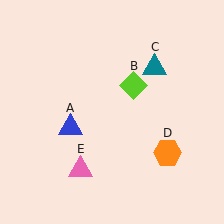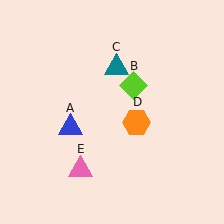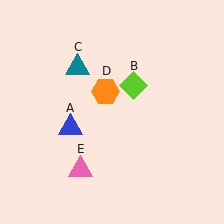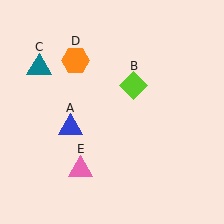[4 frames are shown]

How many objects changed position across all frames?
2 objects changed position: teal triangle (object C), orange hexagon (object D).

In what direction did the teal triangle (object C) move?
The teal triangle (object C) moved left.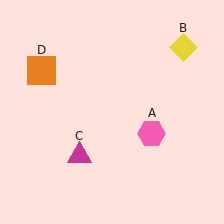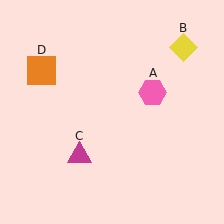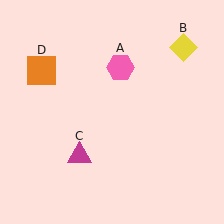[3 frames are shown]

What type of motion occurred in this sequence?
The pink hexagon (object A) rotated counterclockwise around the center of the scene.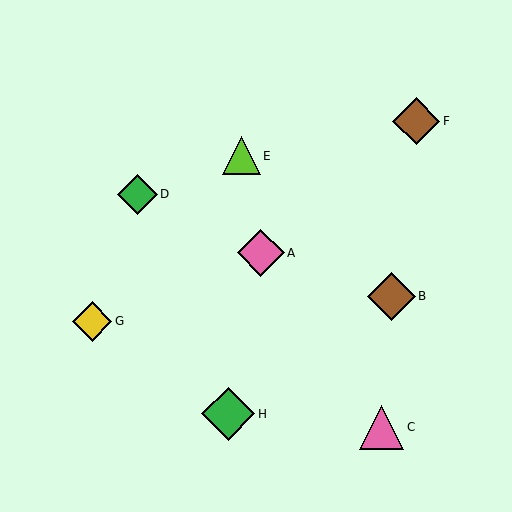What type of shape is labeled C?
Shape C is a pink triangle.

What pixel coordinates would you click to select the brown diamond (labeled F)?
Click at (416, 121) to select the brown diamond F.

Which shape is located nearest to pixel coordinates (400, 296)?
The brown diamond (labeled B) at (391, 296) is nearest to that location.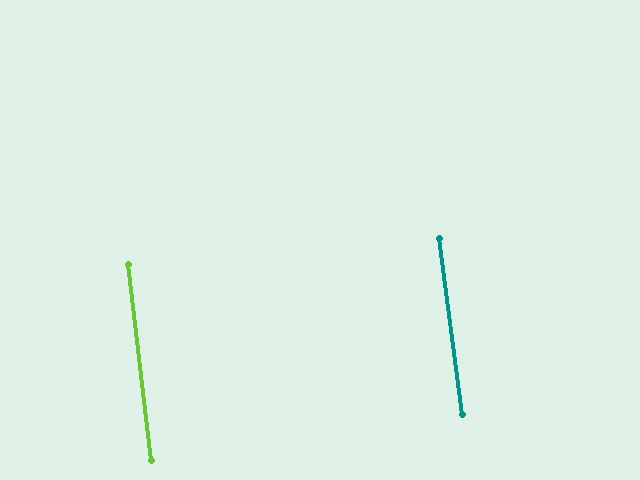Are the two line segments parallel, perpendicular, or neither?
Parallel — their directions differ by only 0.9°.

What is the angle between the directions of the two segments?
Approximately 1 degree.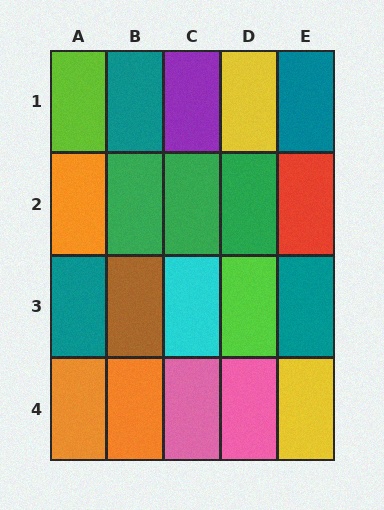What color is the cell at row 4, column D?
Pink.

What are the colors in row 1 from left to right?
Lime, teal, purple, yellow, teal.